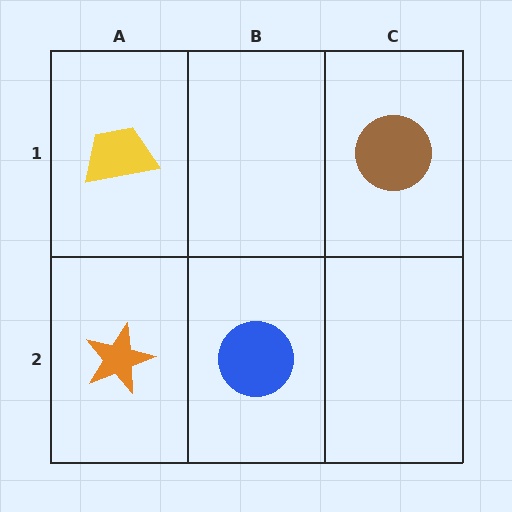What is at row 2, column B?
A blue circle.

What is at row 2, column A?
An orange star.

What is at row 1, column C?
A brown circle.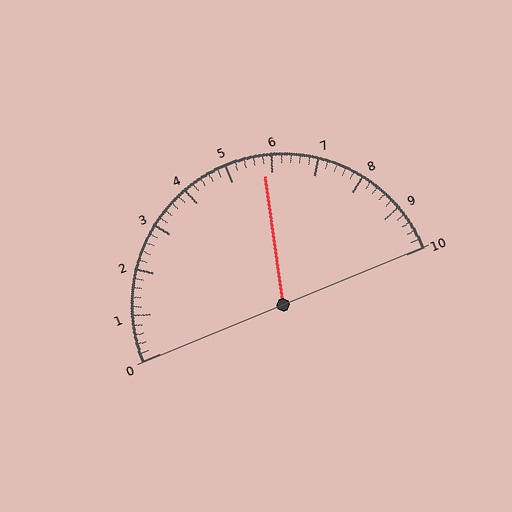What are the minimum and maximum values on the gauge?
The gauge ranges from 0 to 10.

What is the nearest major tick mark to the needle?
The nearest major tick mark is 6.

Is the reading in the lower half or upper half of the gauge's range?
The reading is in the upper half of the range (0 to 10).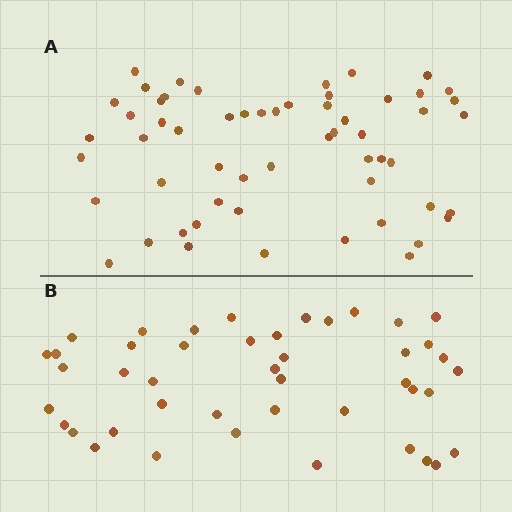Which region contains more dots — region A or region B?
Region A (the top region) has more dots.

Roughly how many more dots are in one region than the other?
Region A has approximately 15 more dots than region B.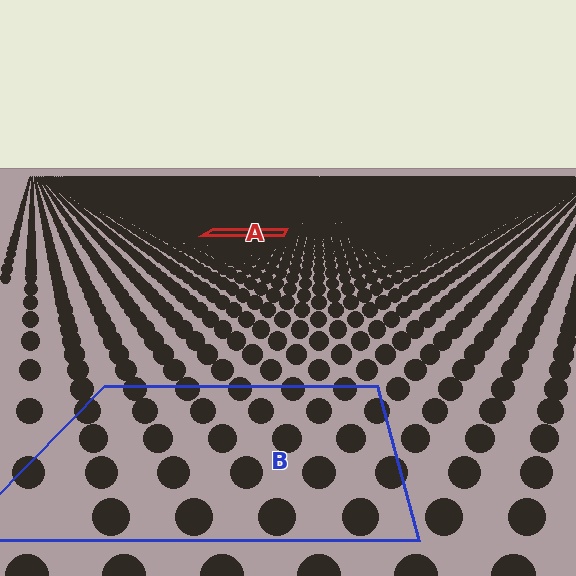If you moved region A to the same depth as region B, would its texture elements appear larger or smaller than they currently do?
They would appear larger. At a closer depth, the same texture elements are projected at a bigger on-screen size.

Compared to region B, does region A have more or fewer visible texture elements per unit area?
Region A has more texture elements per unit area — they are packed more densely because it is farther away.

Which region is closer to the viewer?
Region B is closer. The texture elements there are larger and more spread out.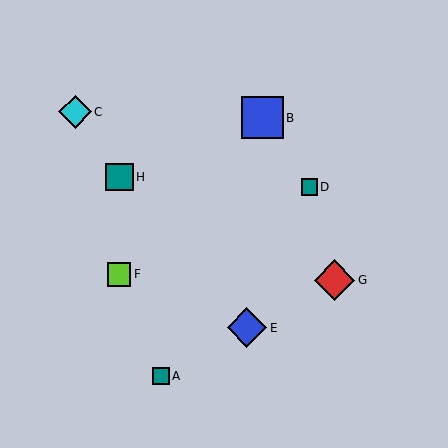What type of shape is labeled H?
Shape H is a teal square.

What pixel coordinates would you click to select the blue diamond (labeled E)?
Click at (247, 328) to select the blue diamond E.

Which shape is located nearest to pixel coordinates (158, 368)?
The teal square (labeled A) at (161, 376) is nearest to that location.